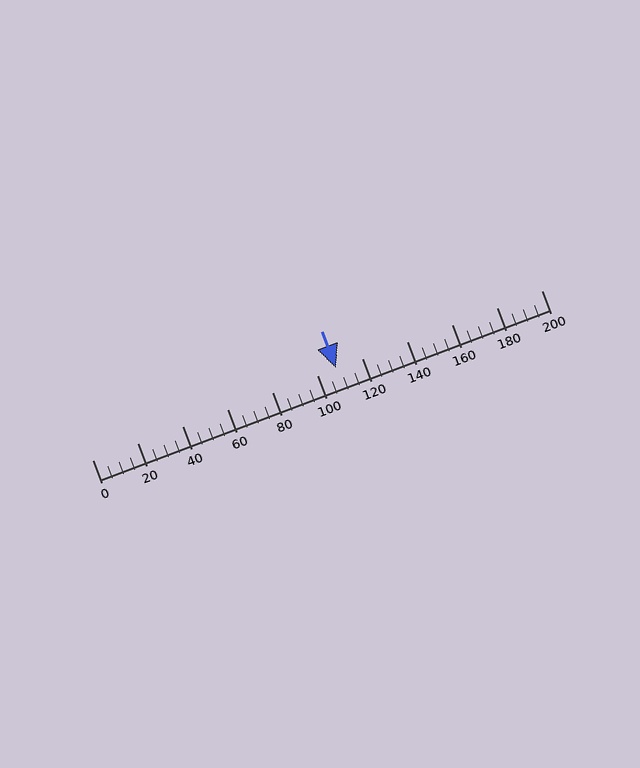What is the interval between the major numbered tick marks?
The major tick marks are spaced 20 units apart.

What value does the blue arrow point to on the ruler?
The blue arrow points to approximately 108.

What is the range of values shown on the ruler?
The ruler shows values from 0 to 200.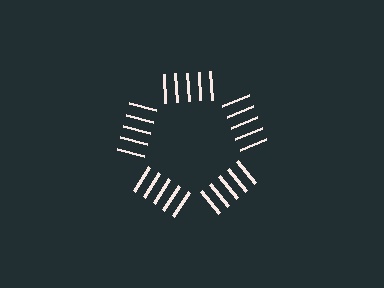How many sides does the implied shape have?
5 sides — the line-ends trace a pentagon.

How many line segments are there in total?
25 — 5 along each of the 5 edges.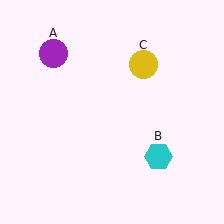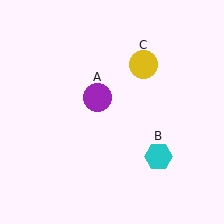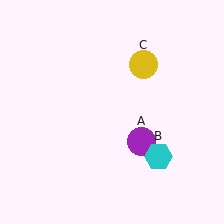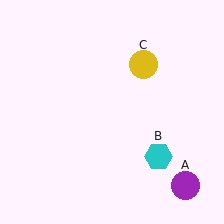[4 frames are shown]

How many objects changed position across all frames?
1 object changed position: purple circle (object A).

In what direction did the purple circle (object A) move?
The purple circle (object A) moved down and to the right.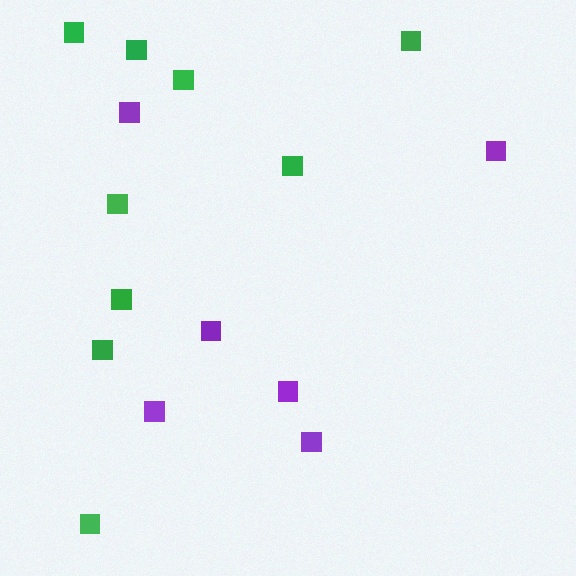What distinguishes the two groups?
There are 2 groups: one group of green squares (9) and one group of purple squares (6).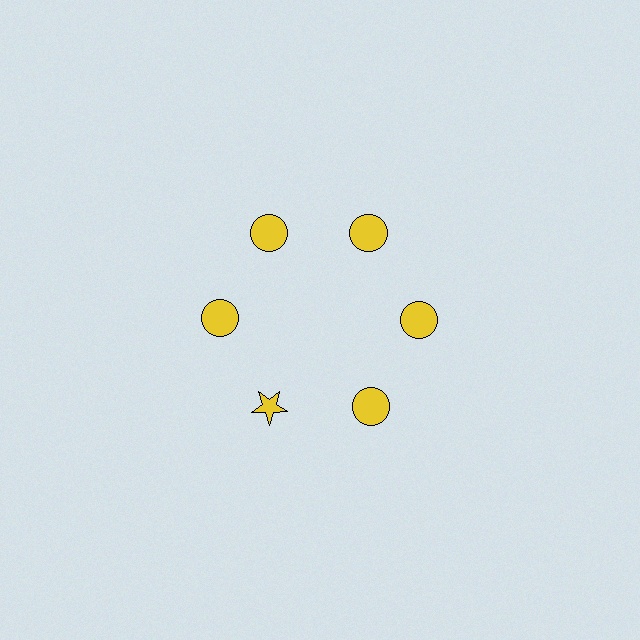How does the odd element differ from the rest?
It has a different shape: star instead of circle.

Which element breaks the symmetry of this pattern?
The yellow star at roughly the 7 o'clock position breaks the symmetry. All other shapes are yellow circles.